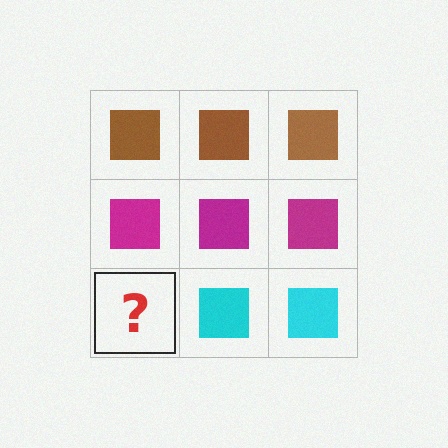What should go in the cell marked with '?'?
The missing cell should contain a cyan square.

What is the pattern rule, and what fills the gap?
The rule is that each row has a consistent color. The gap should be filled with a cyan square.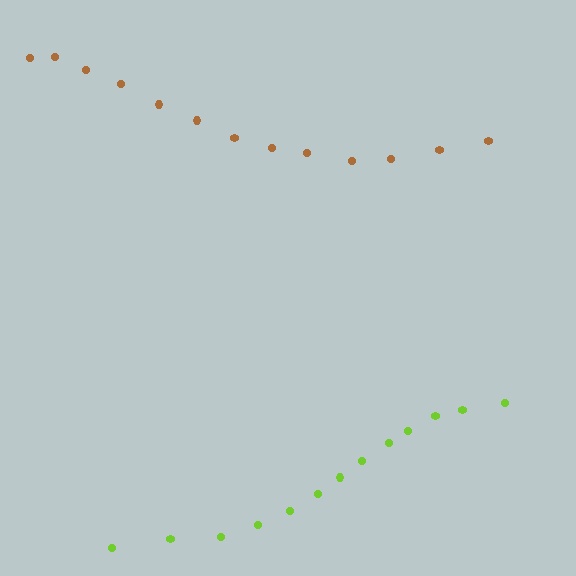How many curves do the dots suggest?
There are 2 distinct paths.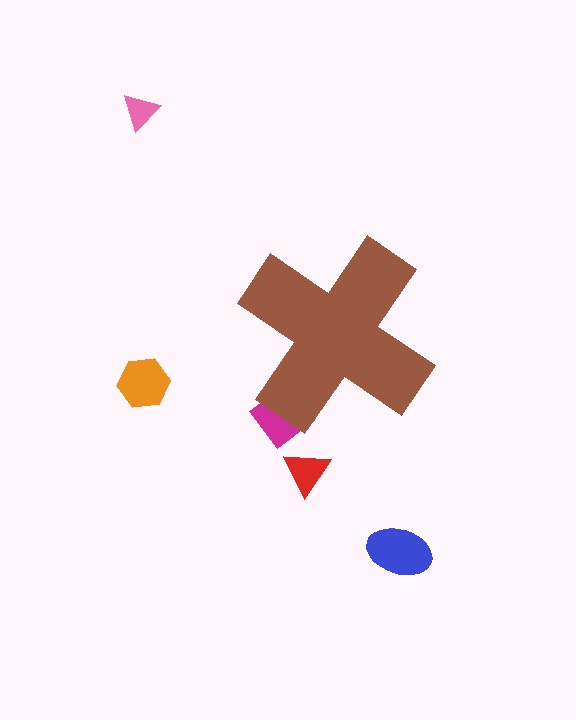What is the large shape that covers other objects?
A brown cross.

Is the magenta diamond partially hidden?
Yes, the magenta diamond is partially hidden behind the brown cross.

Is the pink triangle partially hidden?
No, the pink triangle is fully visible.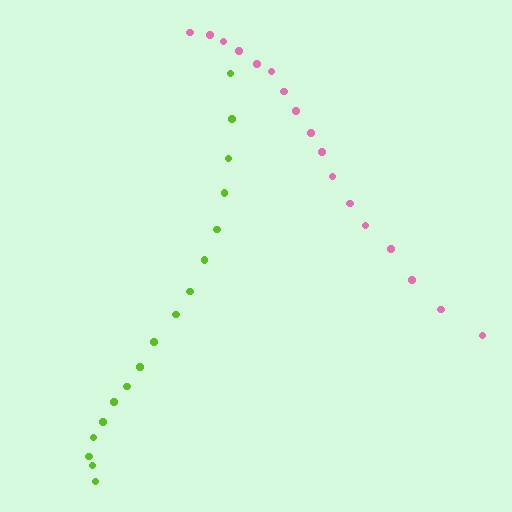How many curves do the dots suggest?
There are 2 distinct paths.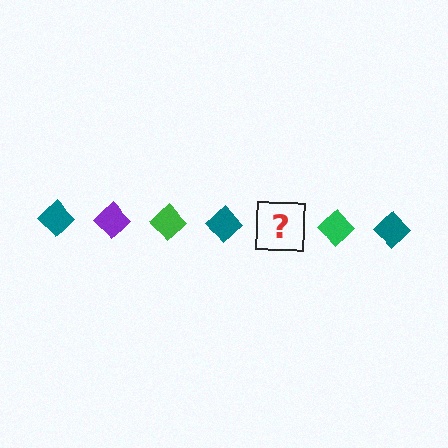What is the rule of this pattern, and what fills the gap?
The rule is that the pattern cycles through teal, purple, green diamonds. The gap should be filled with a purple diamond.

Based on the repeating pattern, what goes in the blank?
The blank should be a purple diamond.